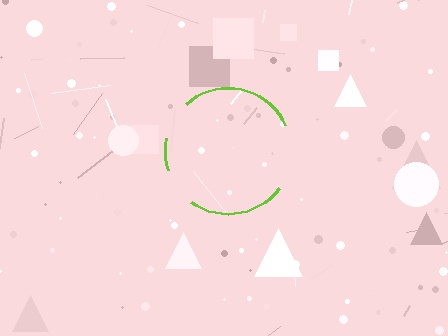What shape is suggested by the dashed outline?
The dashed outline suggests a circle.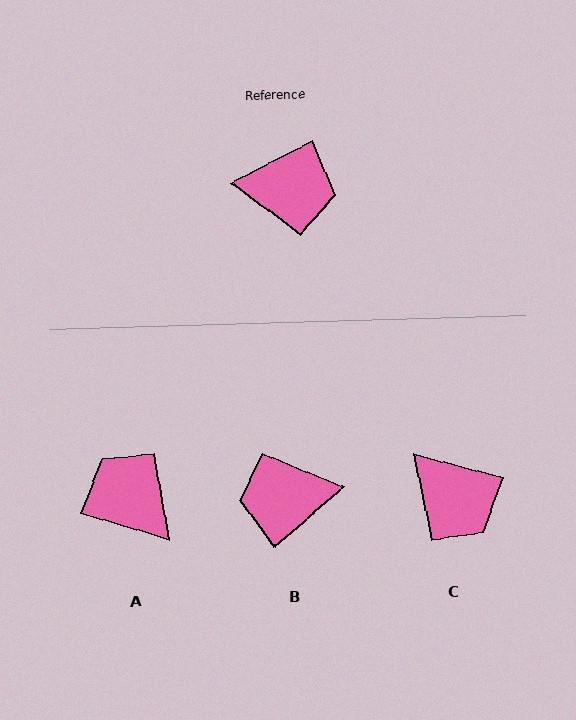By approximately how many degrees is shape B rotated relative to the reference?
Approximately 166 degrees clockwise.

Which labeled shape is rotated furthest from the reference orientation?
B, about 166 degrees away.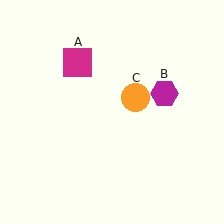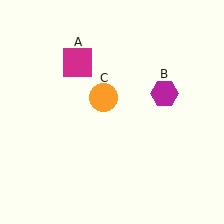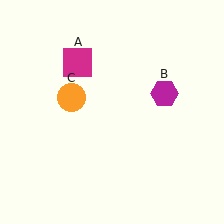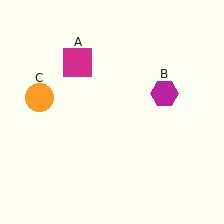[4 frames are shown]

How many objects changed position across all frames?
1 object changed position: orange circle (object C).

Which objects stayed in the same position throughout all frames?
Magenta square (object A) and magenta hexagon (object B) remained stationary.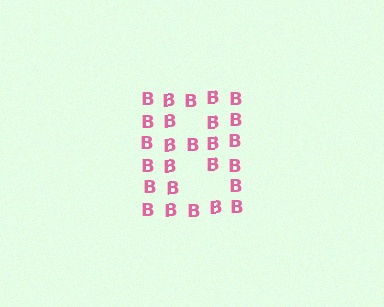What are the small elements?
The small elements are letter B's.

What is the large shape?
The large shape is the letter B.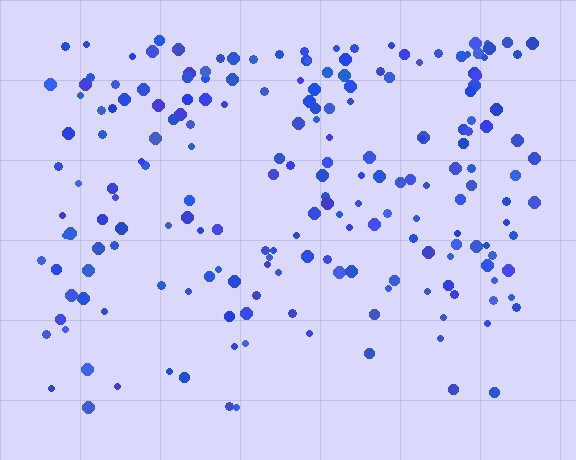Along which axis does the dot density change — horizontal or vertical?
Vertical.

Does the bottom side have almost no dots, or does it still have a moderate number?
Still a moderate number, just noticeably fewer than the top.